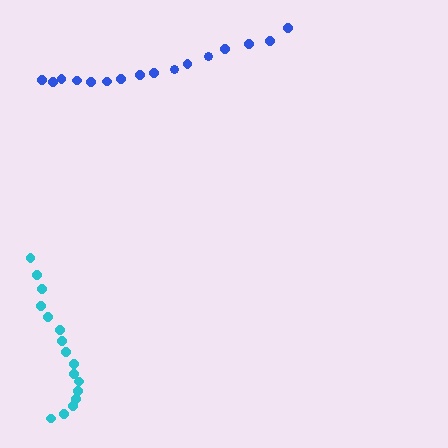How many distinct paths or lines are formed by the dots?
There are 2 distinct paths.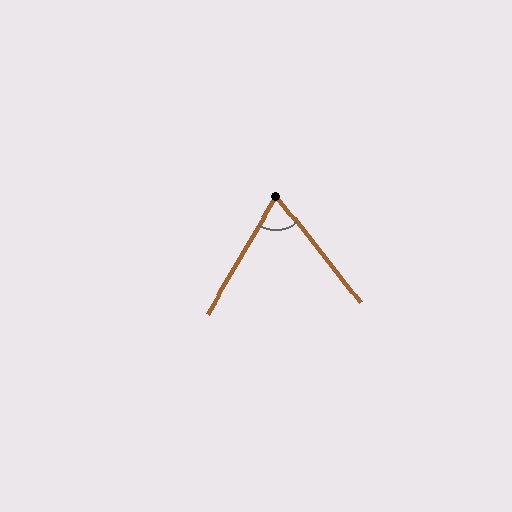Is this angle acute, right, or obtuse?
It is acute.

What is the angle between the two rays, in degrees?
Approximately 68 degrees.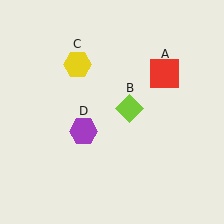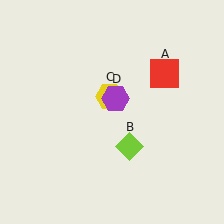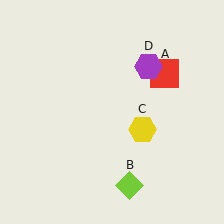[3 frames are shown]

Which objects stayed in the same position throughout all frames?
Red square (object A) remained stationary.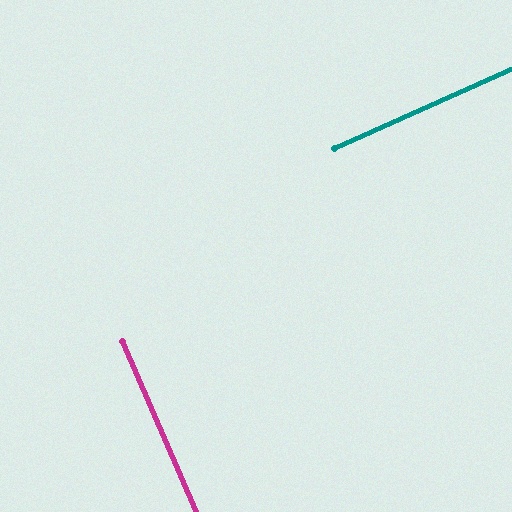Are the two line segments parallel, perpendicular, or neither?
Perpendicular — they meet at approximately 89°.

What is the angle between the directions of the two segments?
Approximately 89 degrees.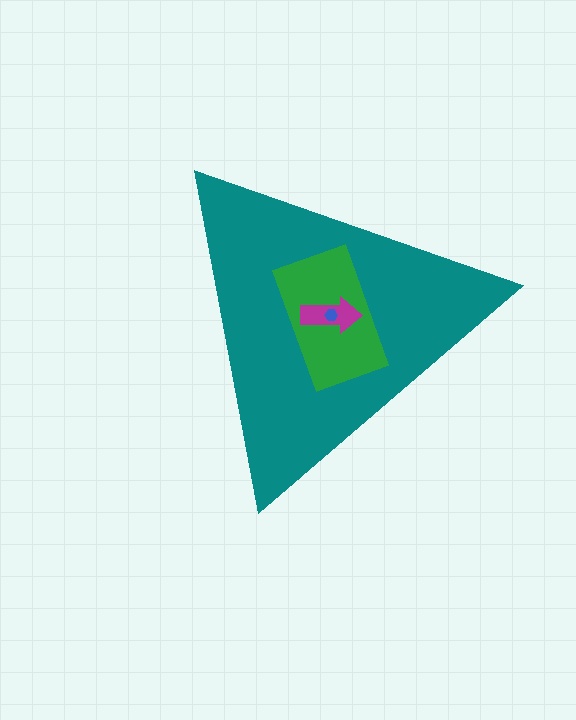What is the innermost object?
The blue hexagon.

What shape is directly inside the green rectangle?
The magenta arrow.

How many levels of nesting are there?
4.